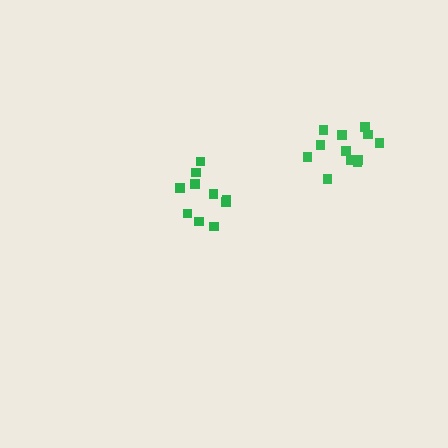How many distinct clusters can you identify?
There are 2 distinct clusters.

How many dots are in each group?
Group 1: 10 dots, Group 2: 12 dots (22 total).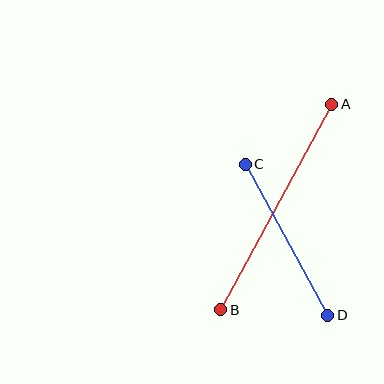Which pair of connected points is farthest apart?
Points A and B are farthest apart.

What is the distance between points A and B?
The distance is approximately 234 pixels.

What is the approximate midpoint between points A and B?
The midpoint is at approximately (276, 207) pixels.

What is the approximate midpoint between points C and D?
The midpoint is at approximately (287, 240) pixels.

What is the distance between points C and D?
The distance is approximately 172 pixels.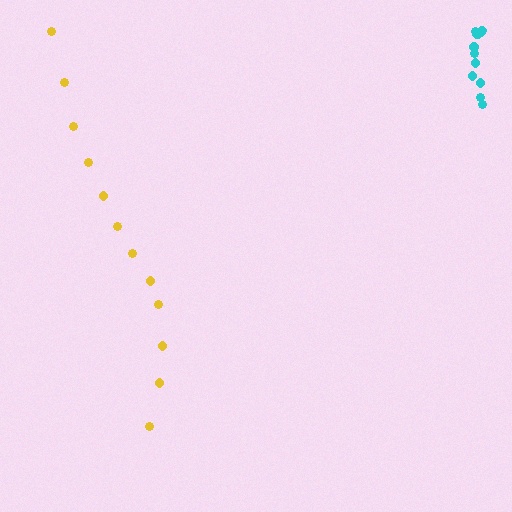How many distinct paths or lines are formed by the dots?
There are 2 distinct paths.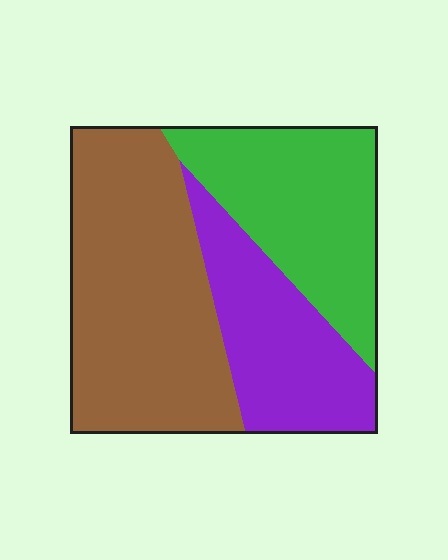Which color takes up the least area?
Purple, at roughly 25%.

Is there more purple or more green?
Green.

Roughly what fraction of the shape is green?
Green covers around 30% of the shape.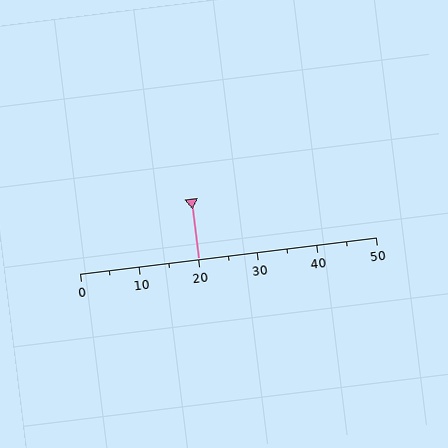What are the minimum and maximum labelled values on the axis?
The axis runs from 0 to 50.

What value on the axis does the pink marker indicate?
The marker indicates approximately 20.